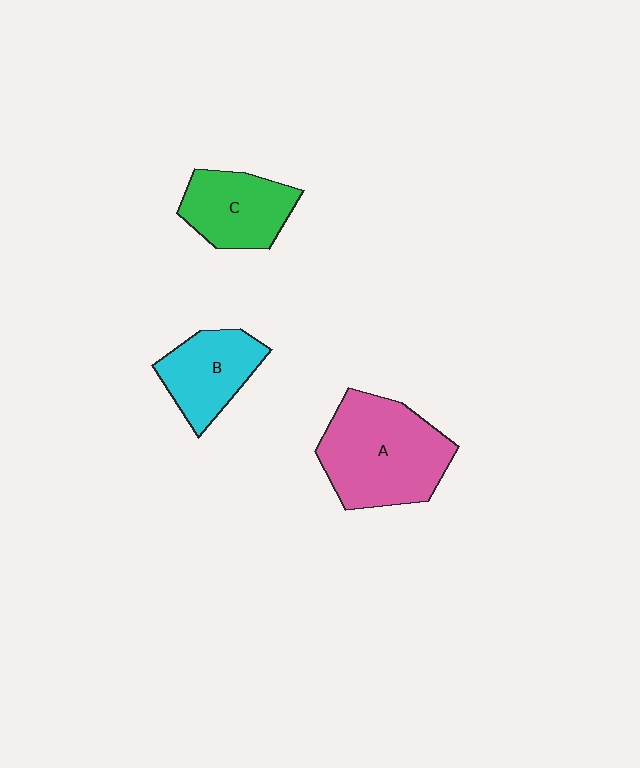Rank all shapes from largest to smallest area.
From largest to smallest: A (pink), C (green), B (cyan).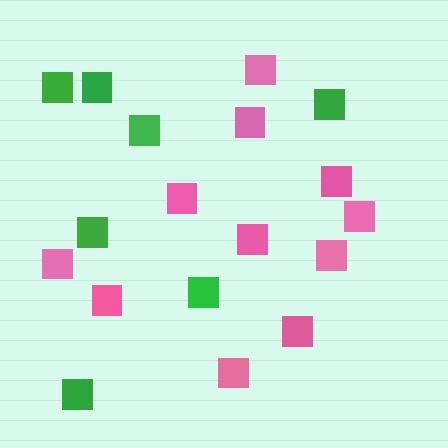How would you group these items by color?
There are 2 groups: one group of pink squares (11) and one group of green squares (7).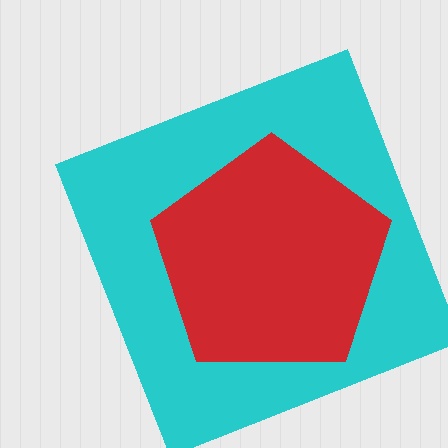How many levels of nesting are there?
2.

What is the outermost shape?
The cyan square.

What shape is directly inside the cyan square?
The red pentagon.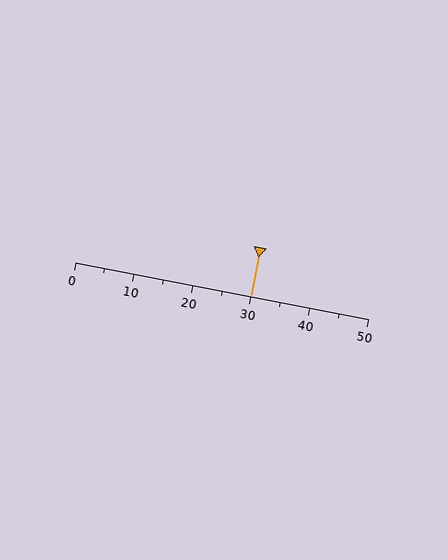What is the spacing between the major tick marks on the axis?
The major ticks are spaced 10 apart.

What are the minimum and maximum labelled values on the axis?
The axis runs from 0 to 50.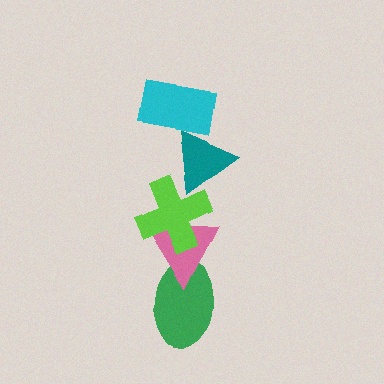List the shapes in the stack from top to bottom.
From top to bottom: the cyan rectangle, the teal triangle, the lime cross, the pink triangle, the green ellipse.